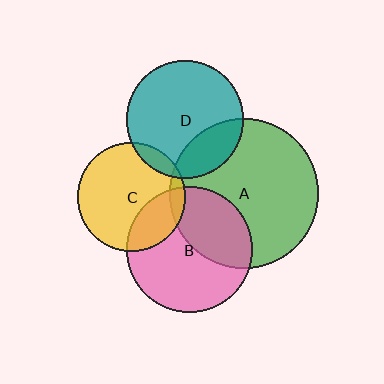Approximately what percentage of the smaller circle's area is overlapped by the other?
Approximately 10%.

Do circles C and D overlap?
Yes.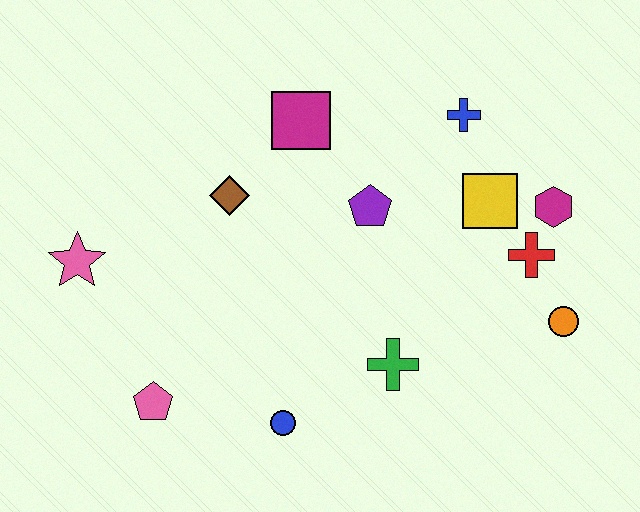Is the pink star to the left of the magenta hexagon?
Yes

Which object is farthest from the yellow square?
The pink star is farthest from the yellow square.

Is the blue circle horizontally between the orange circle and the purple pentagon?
No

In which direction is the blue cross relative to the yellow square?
The blue cross is above the yellow square.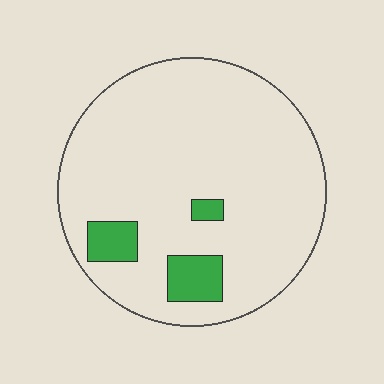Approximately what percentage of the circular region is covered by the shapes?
Approximately 10%.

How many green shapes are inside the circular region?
3.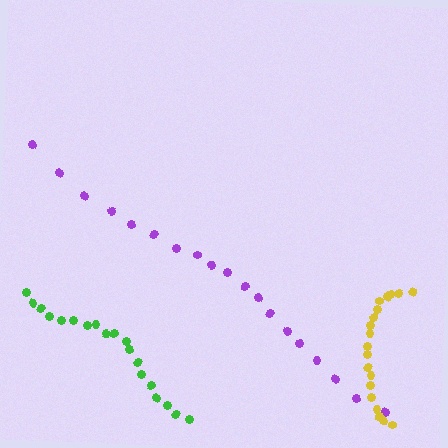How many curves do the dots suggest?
There are 3 distinct paths.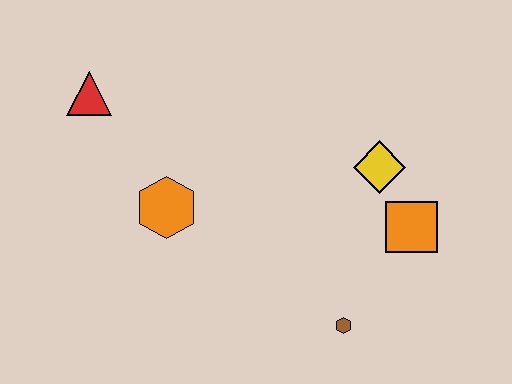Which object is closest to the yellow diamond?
The orange square is closest to the yellow diamond.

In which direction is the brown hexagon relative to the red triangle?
The brown hexagon is to the right of the red triangle.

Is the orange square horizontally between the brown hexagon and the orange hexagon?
No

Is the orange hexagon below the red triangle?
Yes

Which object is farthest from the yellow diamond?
The red triangle is farthest from the yellow diamond.